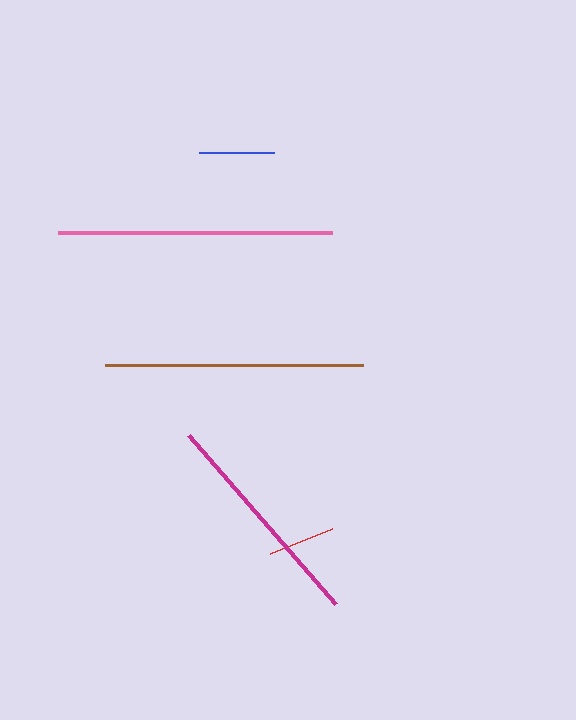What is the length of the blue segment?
The blue segment is approximately 75 pixels long.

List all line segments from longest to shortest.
From longest to shortest: pink, brown, magenta, blue, red.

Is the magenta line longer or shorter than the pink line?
The pink line is longer than the magenta line.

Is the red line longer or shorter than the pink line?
The pink line is longer than the red line.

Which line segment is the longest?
The pink line is the longest at approximately 274 pixels.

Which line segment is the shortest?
The red line is the shortest at approximately 67 pixels.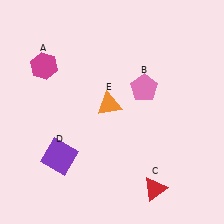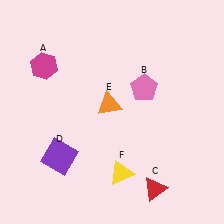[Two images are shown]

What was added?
A yellow triangle (F) was added in Image 2.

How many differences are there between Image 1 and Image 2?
There is 1 difference between the two images.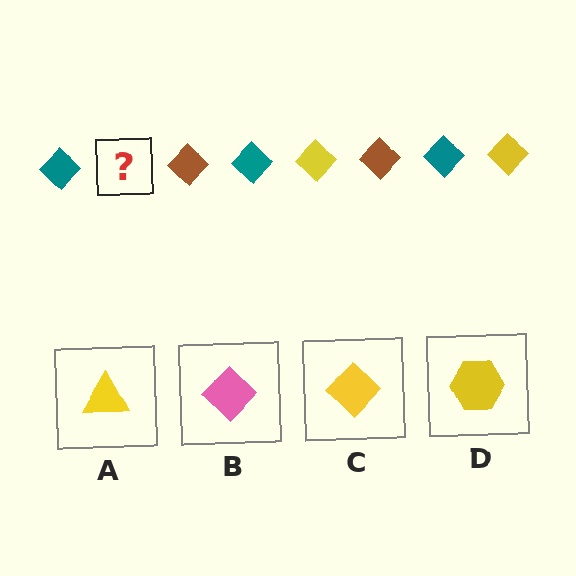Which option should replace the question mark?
Option C.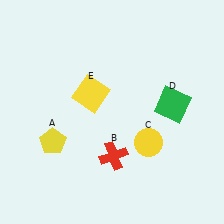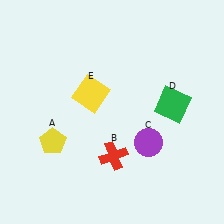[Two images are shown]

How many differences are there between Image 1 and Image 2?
There is 1 difference between the two images.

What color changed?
The circle (C) changed from yellow in Image 1 to purple in Image 2.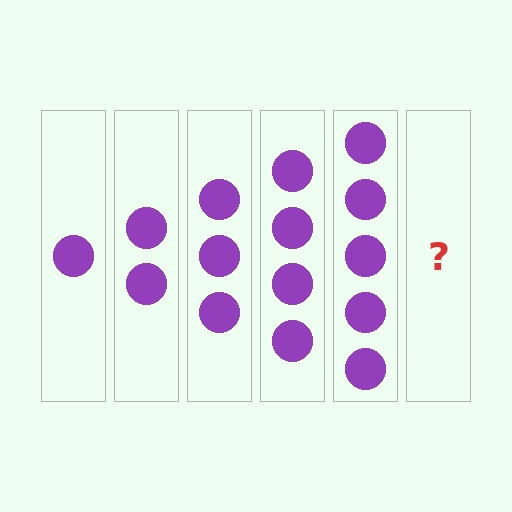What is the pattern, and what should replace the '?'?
The pattern is that each step adds one more circle. The '?' should be 6 circles.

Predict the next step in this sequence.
The next step is 6 circles.